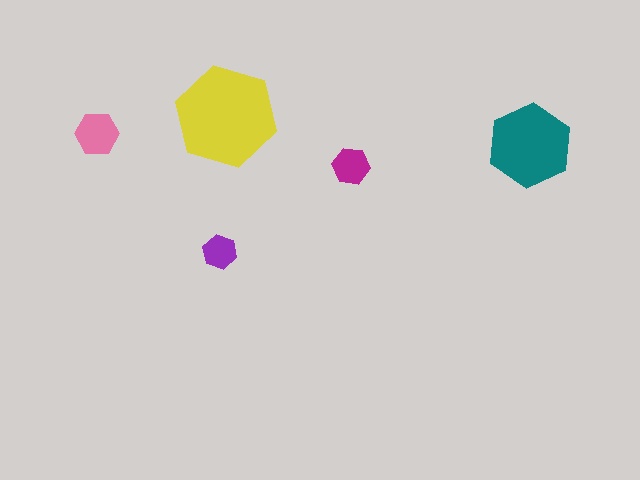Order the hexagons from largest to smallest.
the yellow one, the teal one, the pink one, the magenta one, the purple one.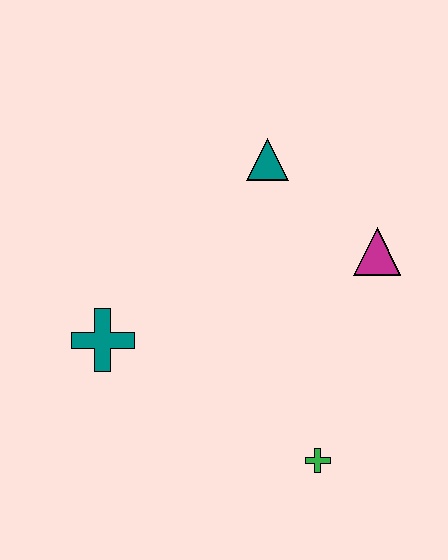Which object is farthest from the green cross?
The teal triangle is farthest from the green cross.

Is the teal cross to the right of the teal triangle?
No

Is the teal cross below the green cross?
No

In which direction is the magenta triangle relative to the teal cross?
The magenta triangle is to the right of the teal cross.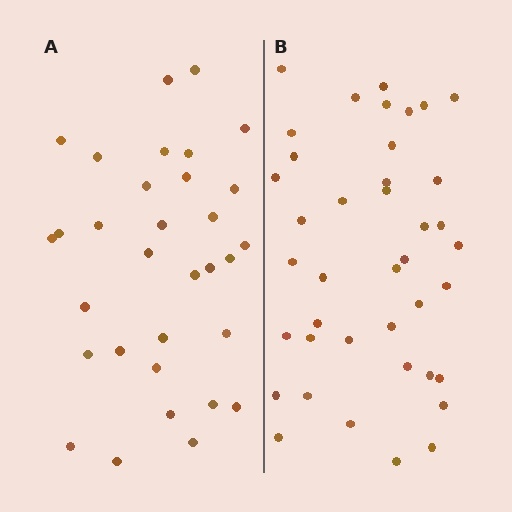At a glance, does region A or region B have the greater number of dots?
Region B (the right region) has more dots.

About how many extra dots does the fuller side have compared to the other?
Region B has roughly 8 or so more dots than region A.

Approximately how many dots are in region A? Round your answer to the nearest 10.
About 30 dots. (The exact count is 32, which rounds to 30.)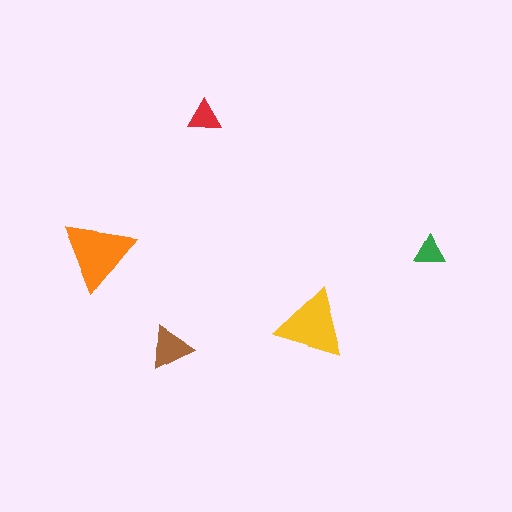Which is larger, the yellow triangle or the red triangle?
The yellow one.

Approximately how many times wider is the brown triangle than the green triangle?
About 1.5 times wider.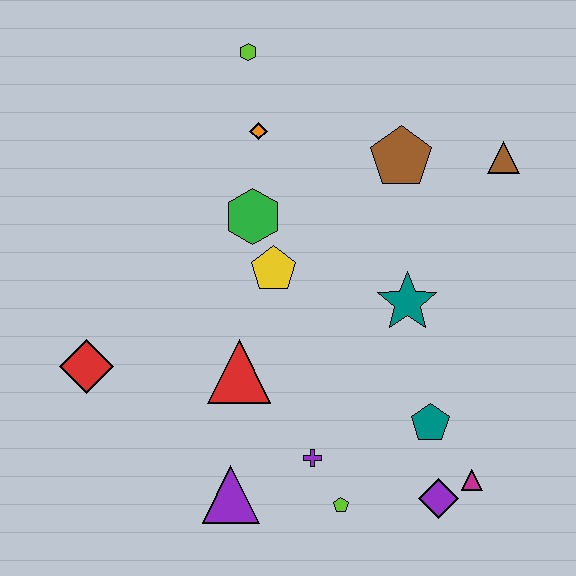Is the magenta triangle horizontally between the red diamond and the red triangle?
No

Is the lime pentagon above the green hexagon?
No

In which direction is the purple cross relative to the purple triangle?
The purple cross is to the right of the purple triangle.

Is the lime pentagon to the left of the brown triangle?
Yes